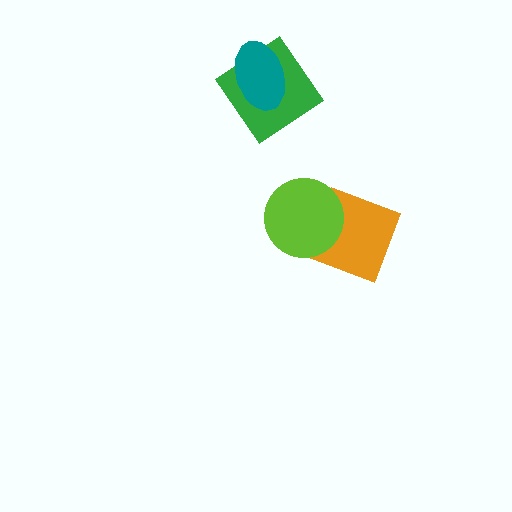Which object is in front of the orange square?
The lime circle is in front of the orange square.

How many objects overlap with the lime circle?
1 object overlaps with the lime circle.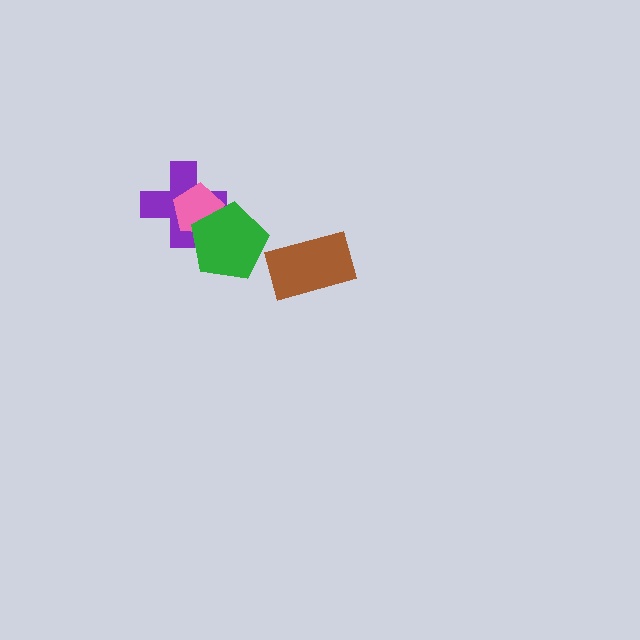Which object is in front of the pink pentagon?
The green pentagon is in front of the pink pentagon.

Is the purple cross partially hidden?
Yes, it is partially covered by another shape.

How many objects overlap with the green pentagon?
2 objects overlap with the green pentagon.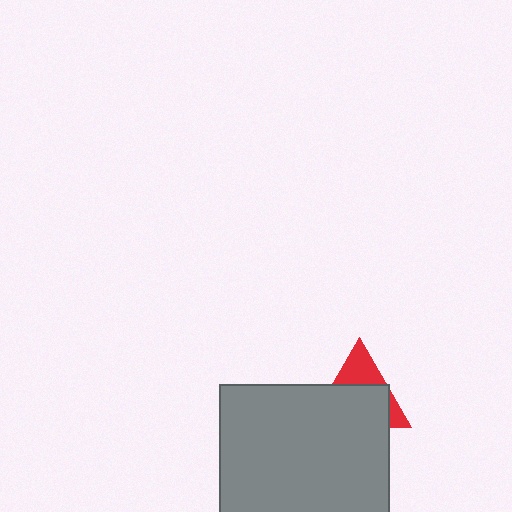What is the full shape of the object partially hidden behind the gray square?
The partially hidden object is a red triangle.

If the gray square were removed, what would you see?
You would see the complete red triangle.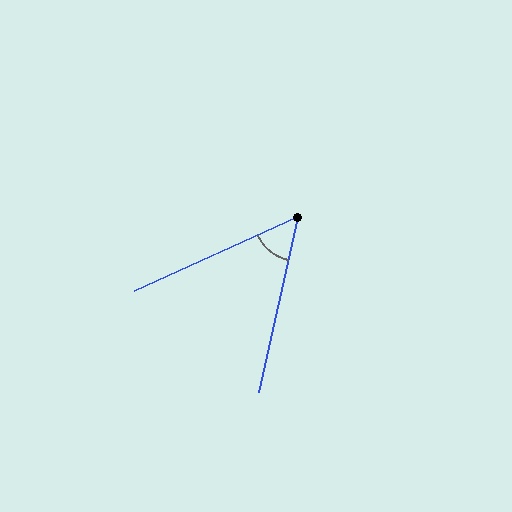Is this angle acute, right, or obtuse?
It is acute.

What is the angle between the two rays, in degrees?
Approximately 53 degrees.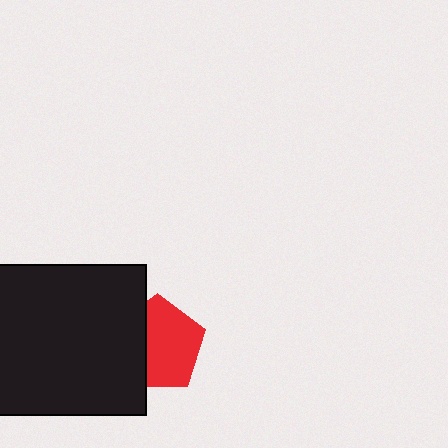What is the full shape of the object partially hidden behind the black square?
The partially hidden object is a red pentagon.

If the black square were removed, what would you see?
You would see the complete red pentagon.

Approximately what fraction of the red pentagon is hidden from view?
Roughly 36% of the red pentagon is hidden behind the black square.